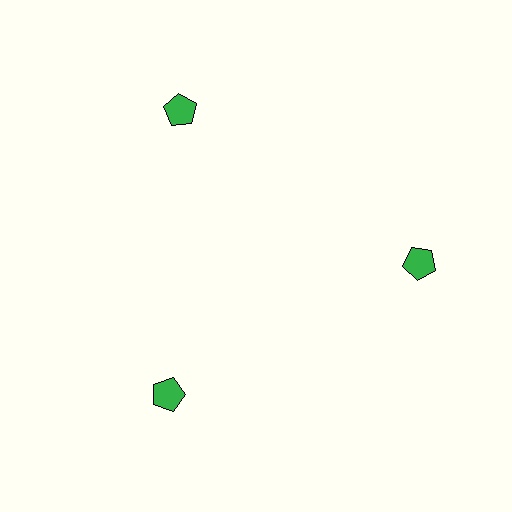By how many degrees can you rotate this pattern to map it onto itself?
The pattern maps onto itself every 120 degrees of rotation.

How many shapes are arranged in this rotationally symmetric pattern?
There are 3 shapes, arranged in 3 groups of 1.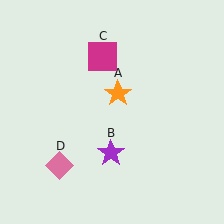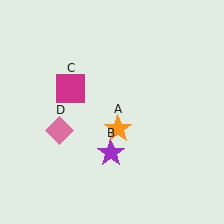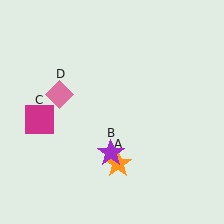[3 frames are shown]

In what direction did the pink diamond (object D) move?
The pink diamond (object D) moved up.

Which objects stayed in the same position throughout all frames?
Purple star (object B) remained stationary.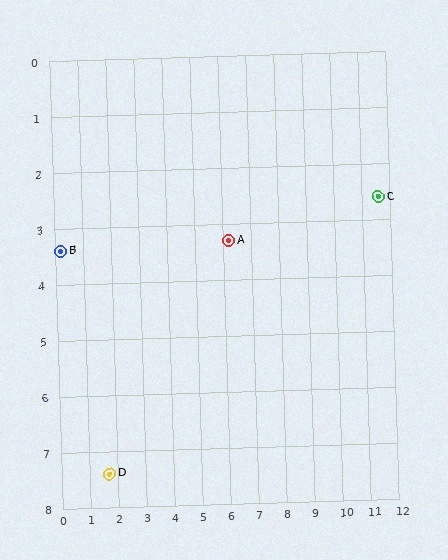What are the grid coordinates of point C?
Point C is at approximately (11.6, 2.6).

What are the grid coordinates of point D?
Point D is at approximately (1.7, 7.4).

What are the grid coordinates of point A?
Point A is at approximately (6.2, 3.3).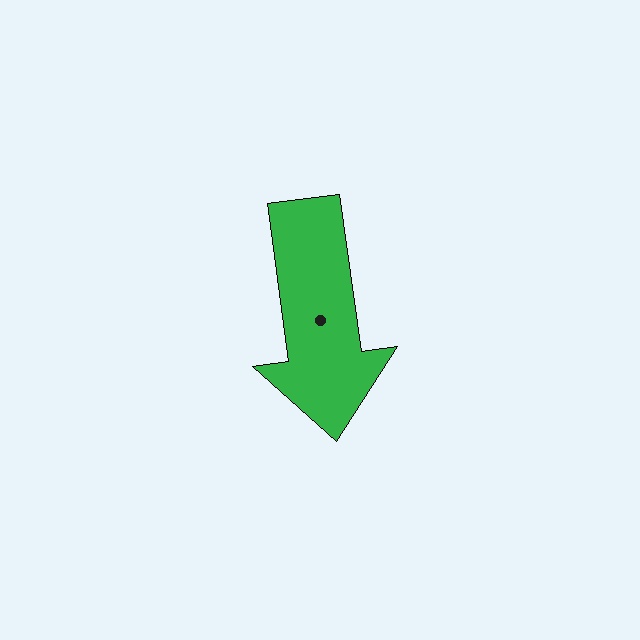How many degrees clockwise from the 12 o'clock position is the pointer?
Approximately 172 degrees.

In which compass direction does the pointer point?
South.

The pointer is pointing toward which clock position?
Roughly 6 o'clock.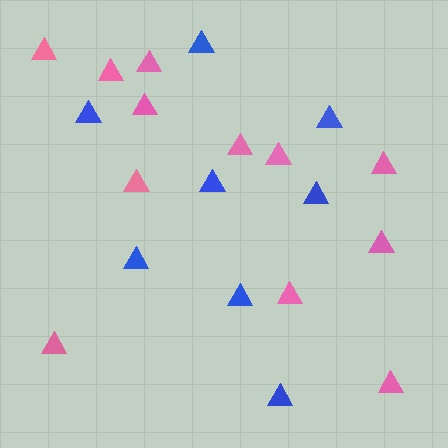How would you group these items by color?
There are 2 groups: one group of pink triangles (12) and one group of blue triangles (8).